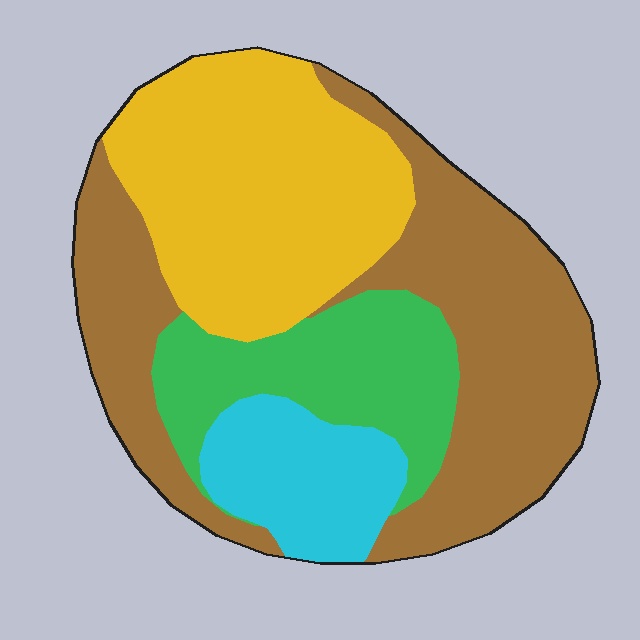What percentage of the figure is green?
Green covers roughly 15% of the figure.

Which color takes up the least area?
Cyan, at roughly 10%.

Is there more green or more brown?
Brown.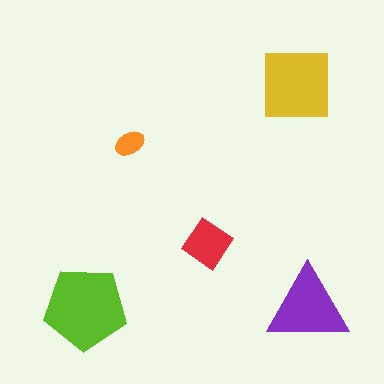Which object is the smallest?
The orange ellipse.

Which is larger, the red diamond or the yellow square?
The yellow square.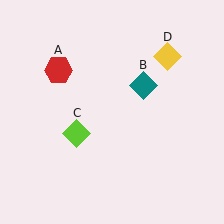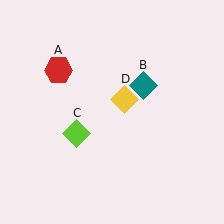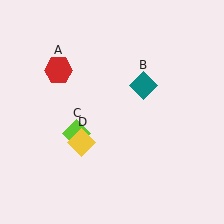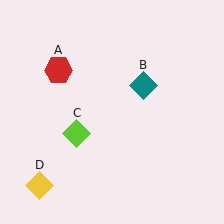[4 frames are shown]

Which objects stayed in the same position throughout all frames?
Red hexagon (object A) and teal diamond (object B) and lime diamond (object C) remained stationary.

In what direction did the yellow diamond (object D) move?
The yellow diamond (object D) moved down and to the left.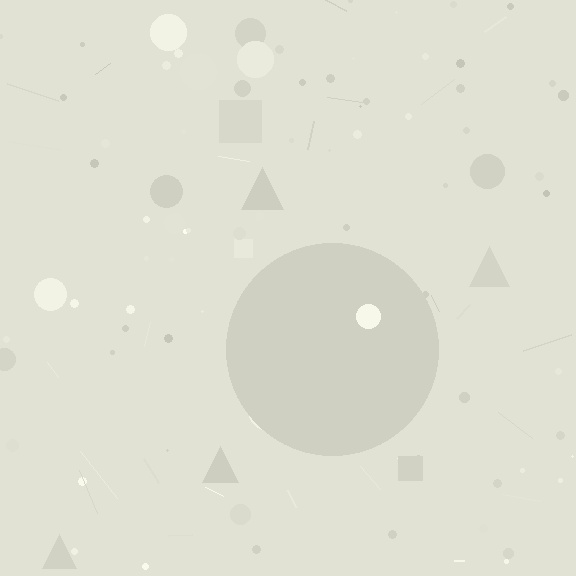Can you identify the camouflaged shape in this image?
The camouflaged shape is a circle.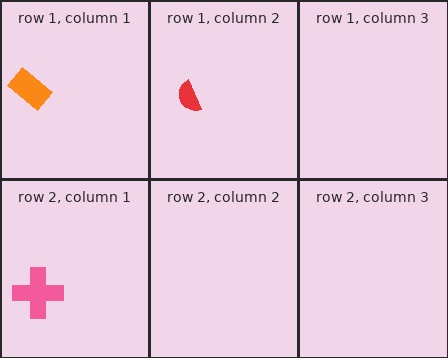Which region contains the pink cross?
The row 2, column 1 region.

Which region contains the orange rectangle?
The row 1, column 1 region.